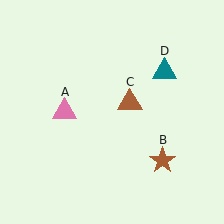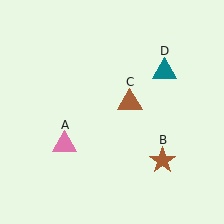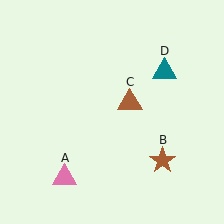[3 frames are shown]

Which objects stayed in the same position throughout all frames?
Brown star (object B) and brown triangle (object C) and teal triangle (object D) remained stationary.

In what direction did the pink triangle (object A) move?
The pink triangle (object A) moved down.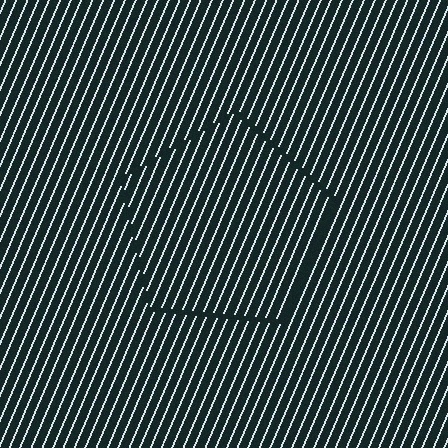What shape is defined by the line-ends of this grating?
An illusory pentagon. The interior of the shape contains the same grating, shifted by half a period — the contour is defined by the phase discontinuity where line-ends from the inner and outer gratings abut.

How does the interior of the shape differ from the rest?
The interior of the shape contains the same grating, shifted by half a period — the contour is defined by the phase discontinuity where line-ends from the inner and outer gratings abut.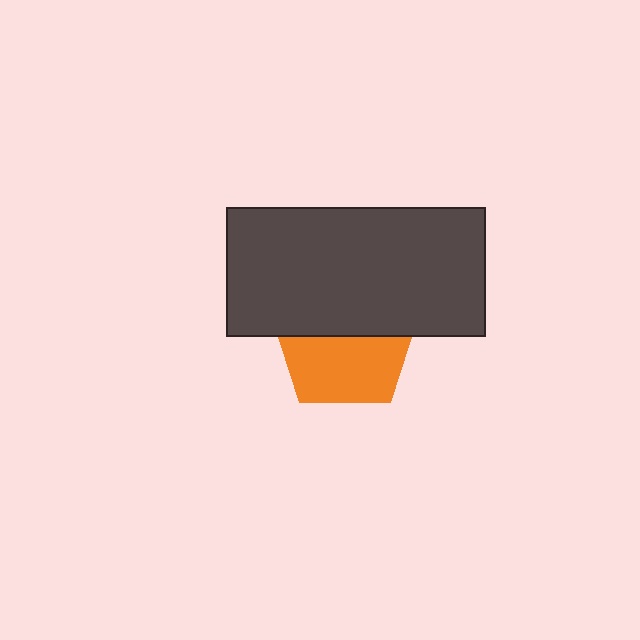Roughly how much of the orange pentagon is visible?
About half of it is visible (roughly 51%).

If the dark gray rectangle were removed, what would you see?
You would see the complete orange pentagon.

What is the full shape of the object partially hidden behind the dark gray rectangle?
The partially hidden object is an orange pentagon.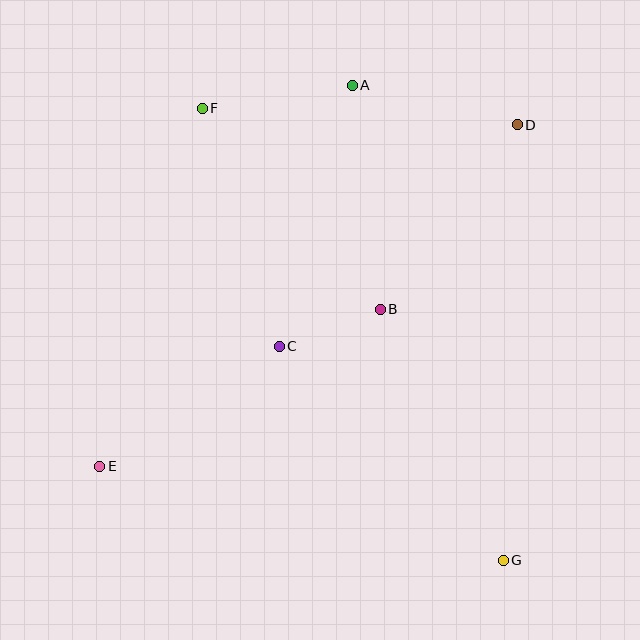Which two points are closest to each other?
Points B and C are closest to each other.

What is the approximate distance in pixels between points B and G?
The distance between B and G is approximately 279 pixels.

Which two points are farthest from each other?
Points F and G are farthest from each other.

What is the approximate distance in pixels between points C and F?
The distance between C and F is approximately 250 pixels.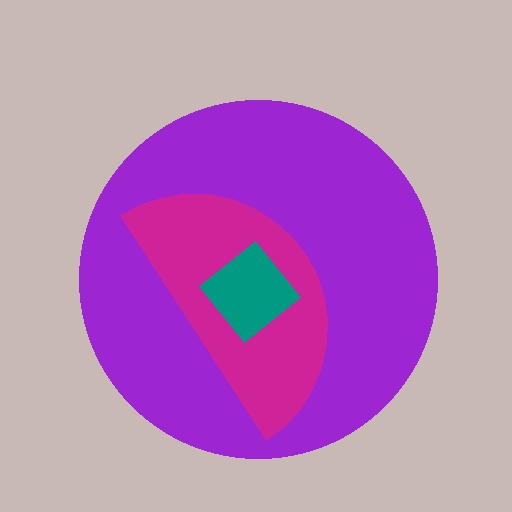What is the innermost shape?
The teal diamond.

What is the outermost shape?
The purple circle.